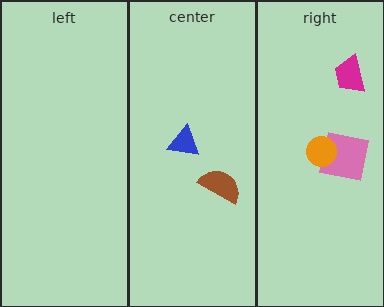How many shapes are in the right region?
3.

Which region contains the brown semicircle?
The center region.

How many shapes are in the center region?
2.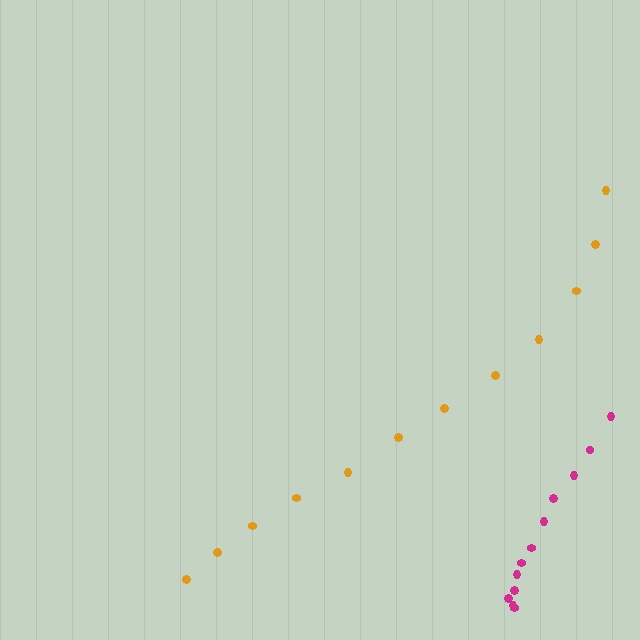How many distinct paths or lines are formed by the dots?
There are 2 distinct paths.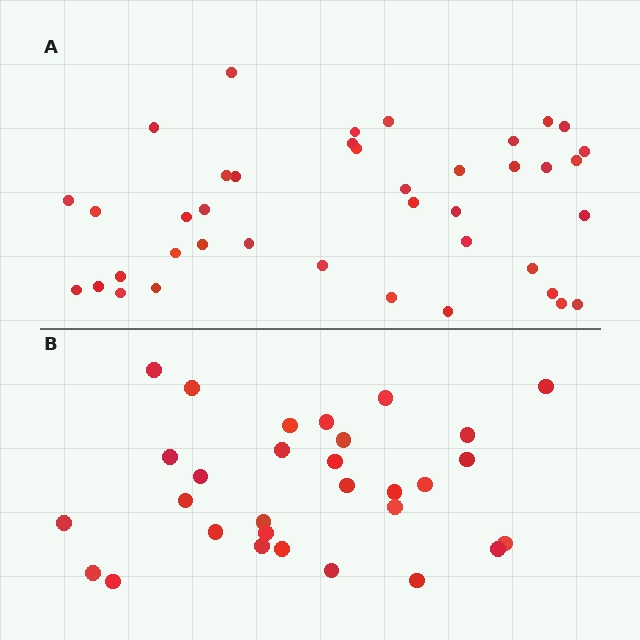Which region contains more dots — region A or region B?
Region A (the top region) has more dots.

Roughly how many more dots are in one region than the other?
Region A has roughly 10 or so more dots than region B.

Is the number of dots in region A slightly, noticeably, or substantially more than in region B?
Region A has noticeably more, but not dramatically so. The ratio is roughly 1.3 to 1.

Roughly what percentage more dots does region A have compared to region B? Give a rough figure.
About 35% more.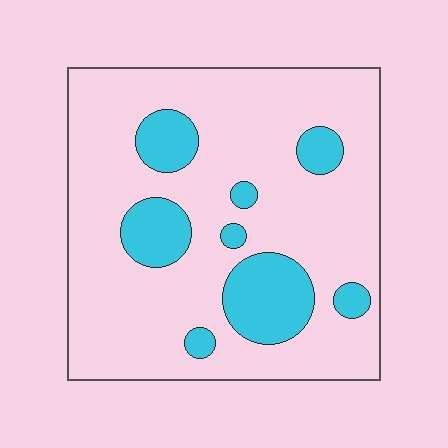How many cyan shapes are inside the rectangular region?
8.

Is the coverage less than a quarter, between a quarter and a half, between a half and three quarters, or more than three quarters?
Less than a quarter.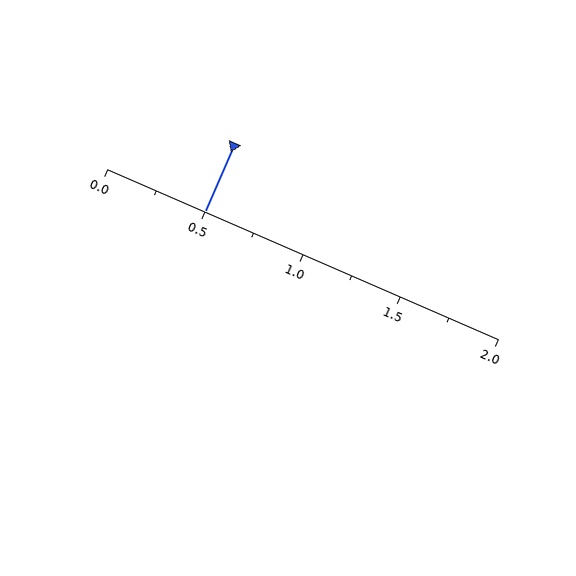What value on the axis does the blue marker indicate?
The marker indicates approximately 0.5.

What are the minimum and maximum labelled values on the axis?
The axis runs from 0.0 to 2.0.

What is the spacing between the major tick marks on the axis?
The major ticks are spaced 0.5 apart.